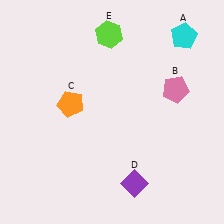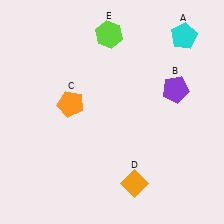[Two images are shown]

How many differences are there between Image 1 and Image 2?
There are 2 differences between the two images.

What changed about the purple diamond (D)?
In Image 1, D is purple. In Image 2, it changed to orange.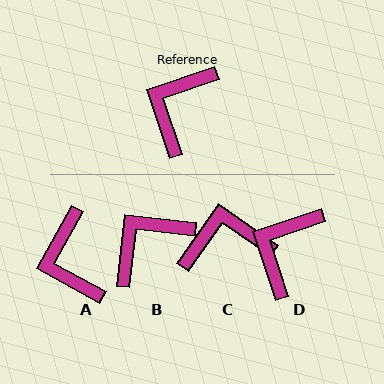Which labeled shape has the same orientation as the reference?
D.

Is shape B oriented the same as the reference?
No, it is off by about 25 degrees.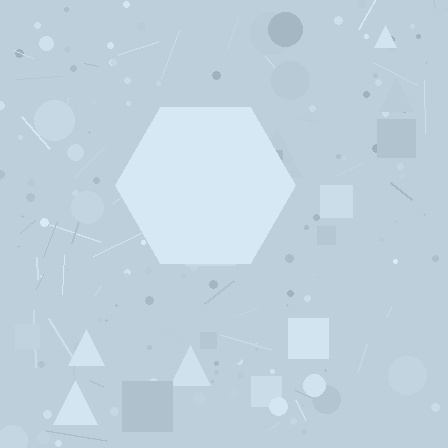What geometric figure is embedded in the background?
A hexagon is embedded in the background.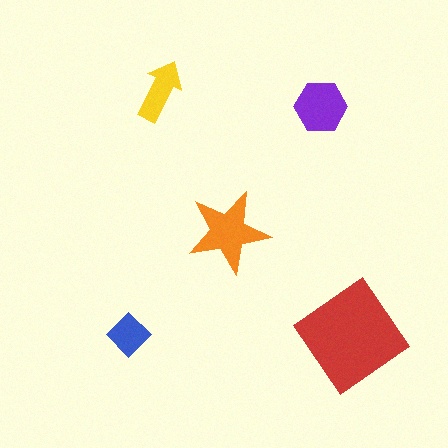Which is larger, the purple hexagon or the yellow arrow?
The purple hexagon.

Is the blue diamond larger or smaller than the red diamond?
Smaller.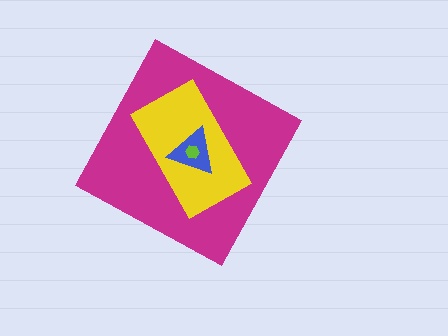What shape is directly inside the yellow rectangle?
The blue triangle.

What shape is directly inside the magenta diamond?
The yellow rectangle.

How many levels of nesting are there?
4.